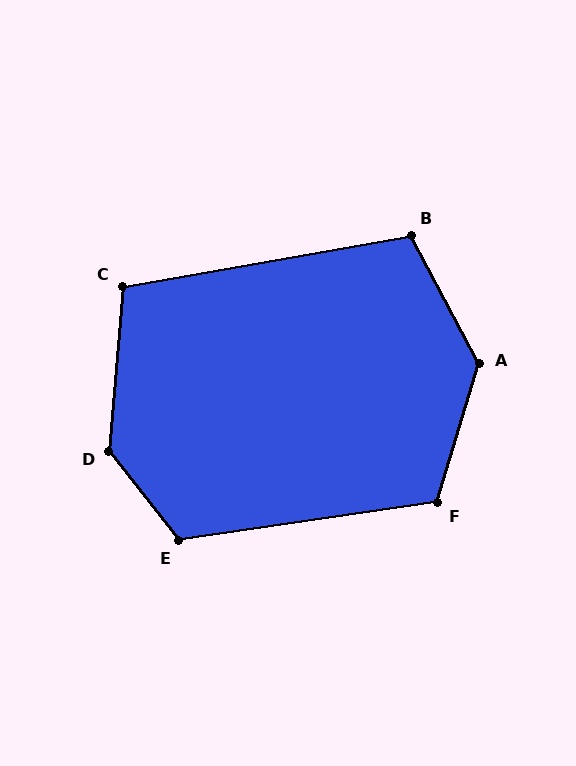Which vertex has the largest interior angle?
D, at approximately 137 degrees.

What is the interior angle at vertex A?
Approximately 136 degrees (obtuse).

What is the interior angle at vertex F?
Approximately 115 degrees (obtuse).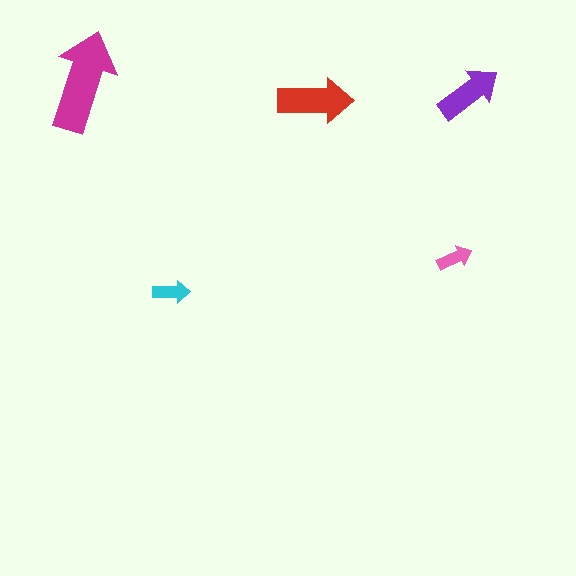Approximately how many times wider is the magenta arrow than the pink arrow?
About 3 times wider.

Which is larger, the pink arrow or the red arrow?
The red one.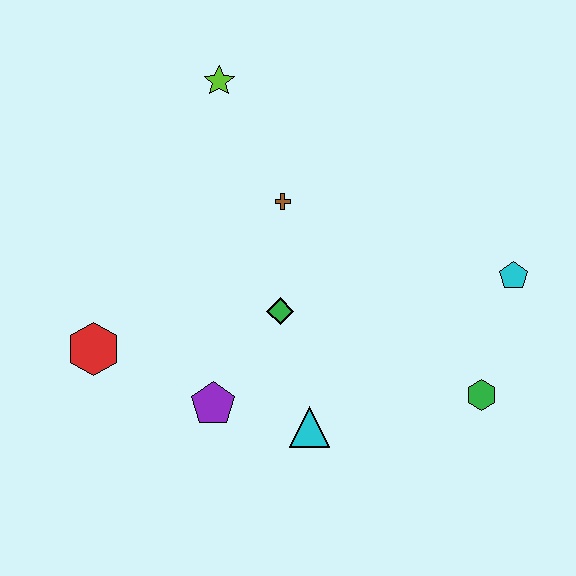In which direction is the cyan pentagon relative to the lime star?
The cyan pentagon is to the right of the lime star.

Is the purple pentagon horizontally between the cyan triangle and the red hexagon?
Yes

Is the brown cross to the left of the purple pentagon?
No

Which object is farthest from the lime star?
The green hexagon is farthest from the lime star.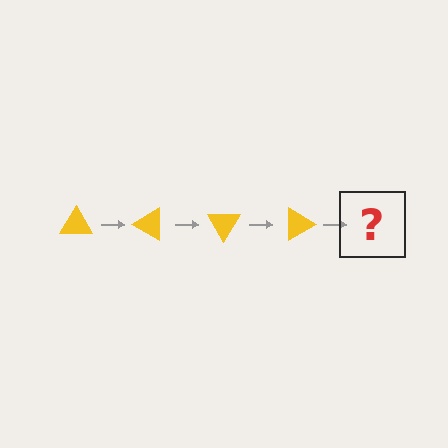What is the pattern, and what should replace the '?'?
The pattern is that the triangle rotates 30 degrees each step. The '?' should be a yellow triangle rotated 120 degrees.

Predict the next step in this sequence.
The next step is a yellow triangle rotated 120 degrees.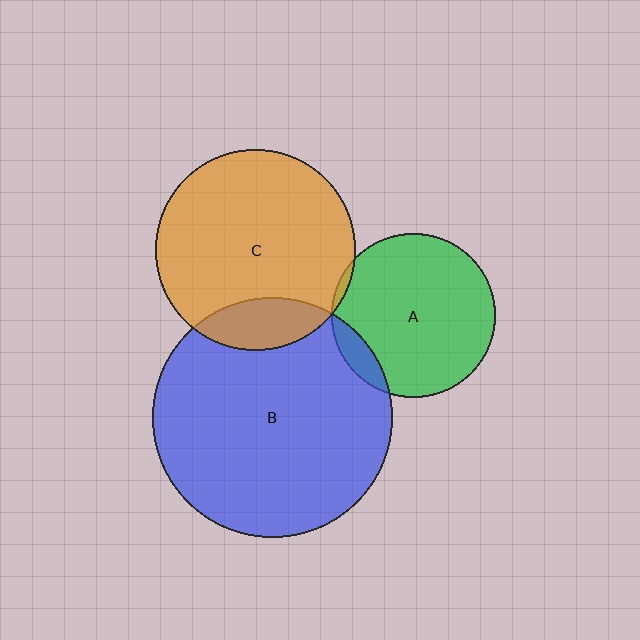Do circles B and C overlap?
Yes.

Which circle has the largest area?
Circle B (blue).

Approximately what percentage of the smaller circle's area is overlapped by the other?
Approximately 15%.